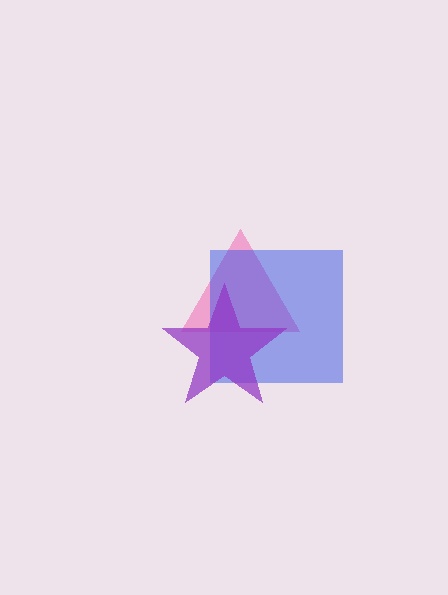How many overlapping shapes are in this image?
There are 3 overlapping shapes in the image.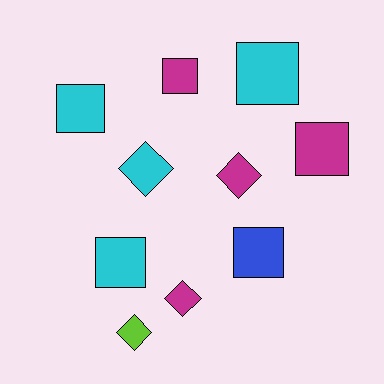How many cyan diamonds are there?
There is 1 cyan diamond.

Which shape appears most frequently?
Square, with 6 objects.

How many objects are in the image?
There are 10 objects.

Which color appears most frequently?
Cyan, with 4 objects.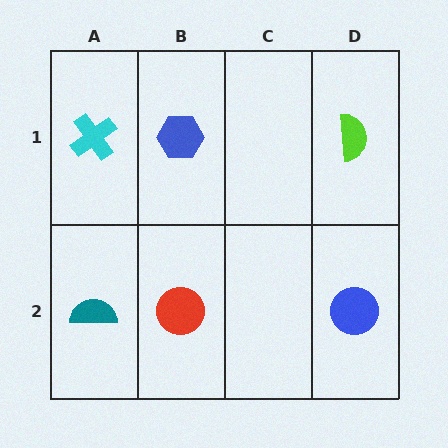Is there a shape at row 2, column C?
No, that cell is empty.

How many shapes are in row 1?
3 shapes.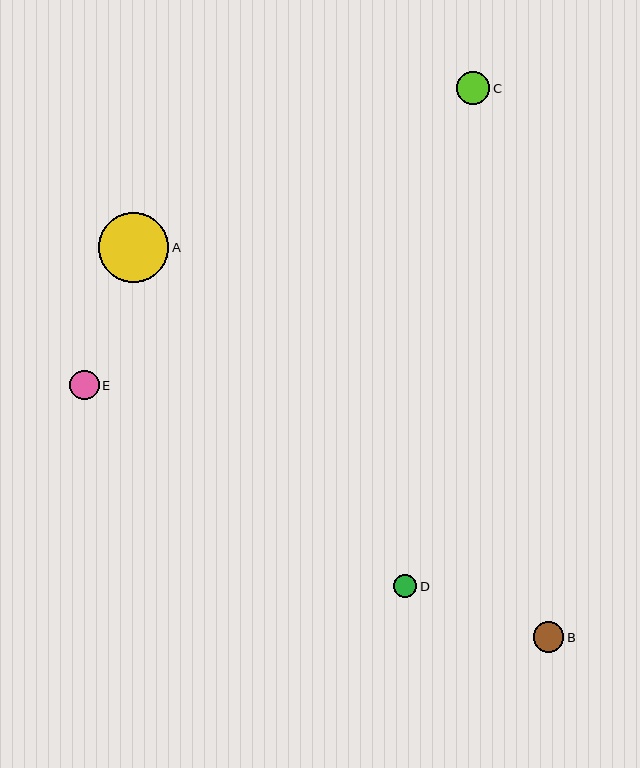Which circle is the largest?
Circle A is the largest with a size of approximately 70 pixels.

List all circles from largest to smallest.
From largest to smallest: A, C, B, E, D.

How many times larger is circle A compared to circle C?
Circle A is approximately 2.1 times the size of circle C.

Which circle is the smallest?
Circle D is the smallest with a size of approximately 23 pixels.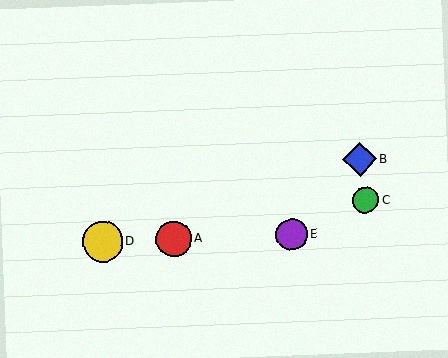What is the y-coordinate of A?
Object A is at y≈239.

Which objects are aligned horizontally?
Objects A, D, E are aligned horizontally.